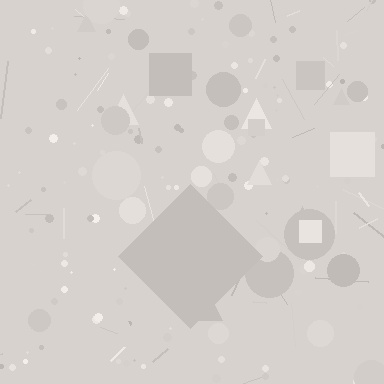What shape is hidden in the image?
A diamond is hidden in the image.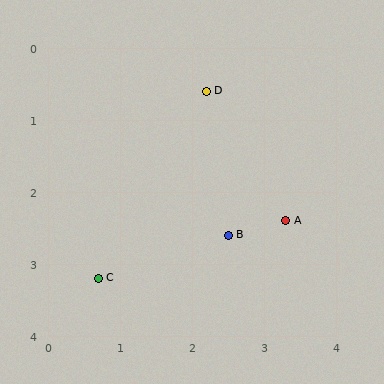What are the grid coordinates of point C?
Point C is at approximately (0.7, 3.2).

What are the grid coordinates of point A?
Point A is at approximately (3.3, 2.4).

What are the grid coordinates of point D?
Point D is at approximately (2.2, 0.6).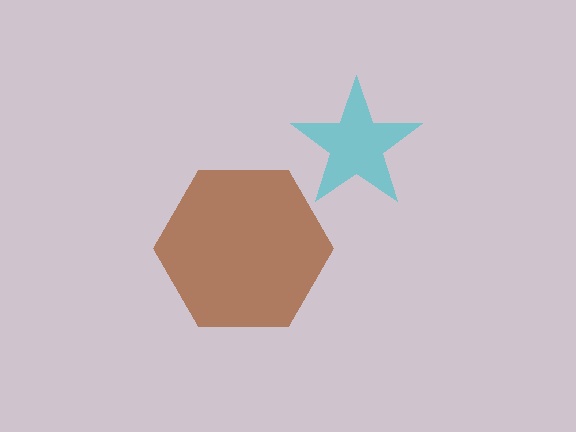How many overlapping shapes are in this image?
There are 2 overlapping shapes in the image.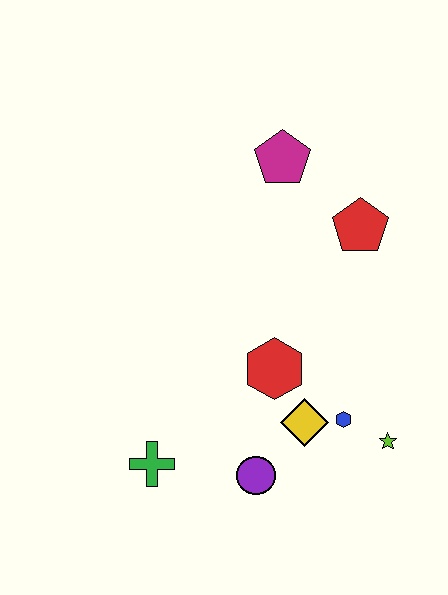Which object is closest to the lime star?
The blue hexagon is closest to the lime star.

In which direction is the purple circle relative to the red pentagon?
The purple circle is below the red pentagon.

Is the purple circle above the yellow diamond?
No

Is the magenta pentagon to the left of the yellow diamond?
Yes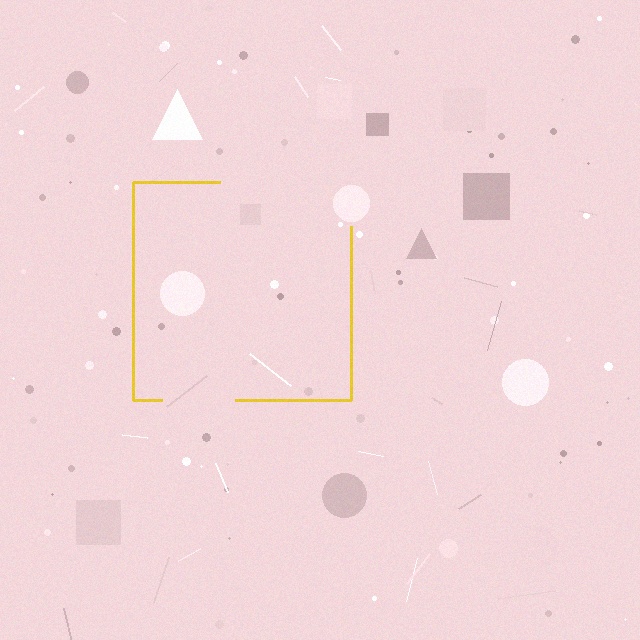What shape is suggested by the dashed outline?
The dashed outline suggests a square.